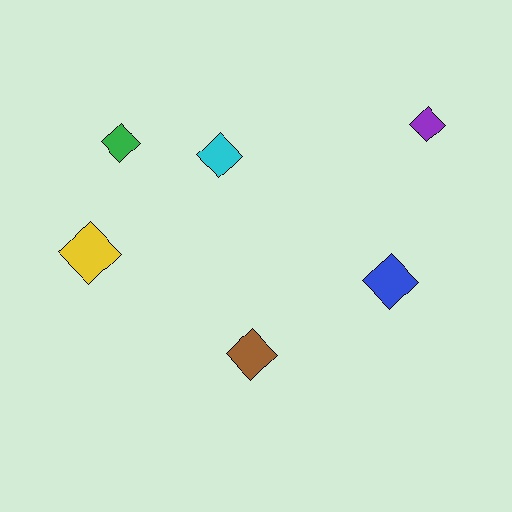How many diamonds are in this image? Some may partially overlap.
There are 6 diamonds.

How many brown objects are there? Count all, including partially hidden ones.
There is 1 brown object.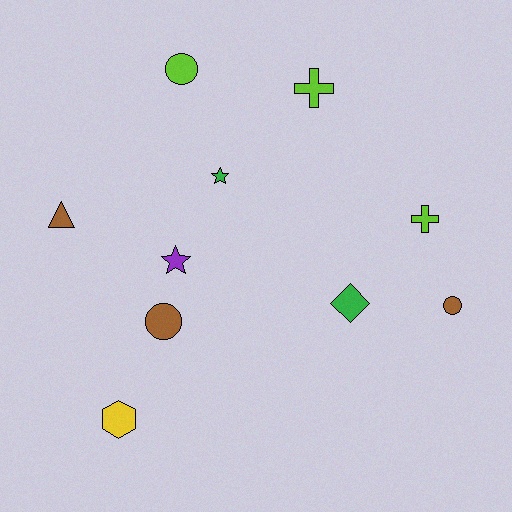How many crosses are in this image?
There are 2 crosses.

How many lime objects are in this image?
There are 3 lime objects.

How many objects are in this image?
There are 10 objects.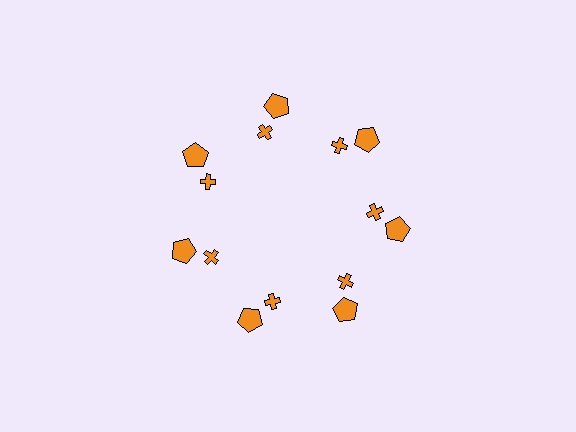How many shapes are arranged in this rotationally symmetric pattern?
There are 14 shapes, arranged in 7 groups of 2.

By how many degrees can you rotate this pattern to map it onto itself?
The pattern maps onto itself every 51 degrees of rotation.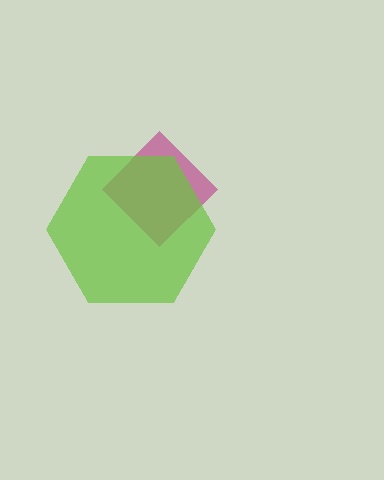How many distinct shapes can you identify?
There are 2 distinct shapes: a magenta diamond, a lime hexagon.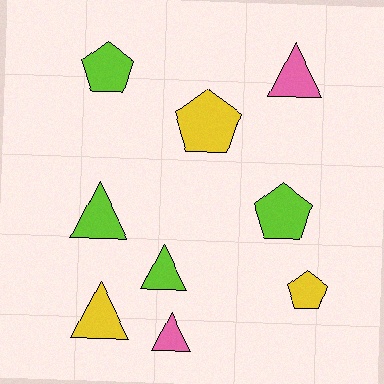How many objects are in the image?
There are 9 objects.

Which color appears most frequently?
Lime, with 4 objects.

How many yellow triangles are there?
There is 1 yellow triangle.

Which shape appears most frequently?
Triangle, with 5 objects.